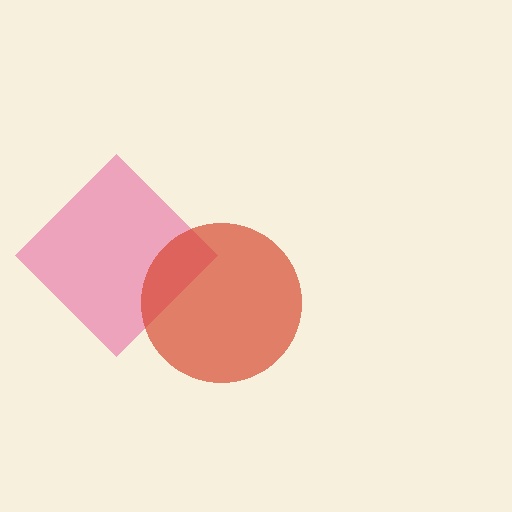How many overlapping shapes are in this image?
There are 2 overlapping shapes in the image.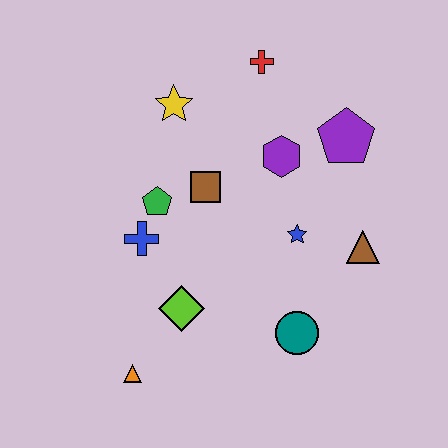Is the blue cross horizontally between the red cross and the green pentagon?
No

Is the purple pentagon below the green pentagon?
No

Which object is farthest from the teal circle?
The red cross is farthest from the teal circle.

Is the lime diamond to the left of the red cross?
Yes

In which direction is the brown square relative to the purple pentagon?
The brown square is to the left of the purple pentagon.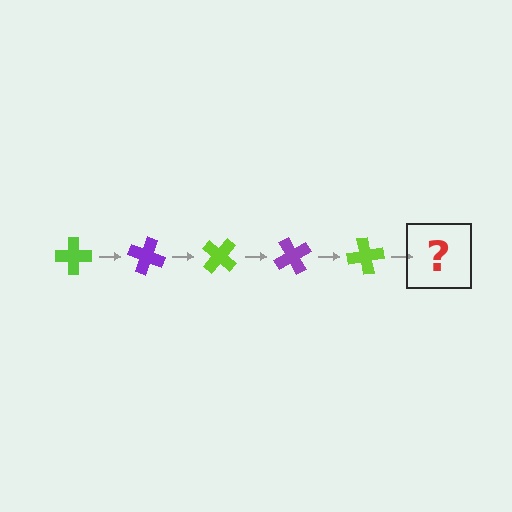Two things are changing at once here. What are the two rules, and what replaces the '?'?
The two rules are that it rotates 20 degrees each step and the color cycles through lime and purple. The '?' should be a purple cross, rotated 100 degrees from the start.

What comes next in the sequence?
The next element should be a purple cross, rotated 100 degrees from the start.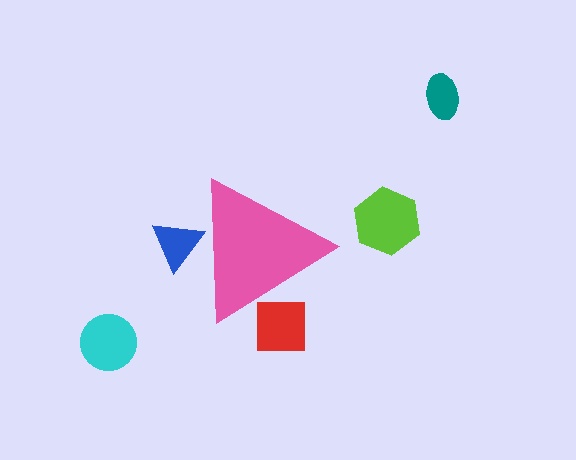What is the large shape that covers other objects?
A pink triangle.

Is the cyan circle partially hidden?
No, the cyan circle is fully visible.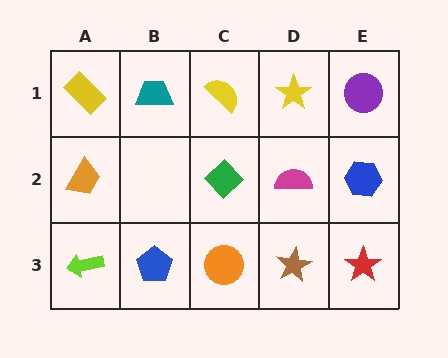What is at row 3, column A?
A lime arrow.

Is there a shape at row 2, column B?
No, that cell is empty.